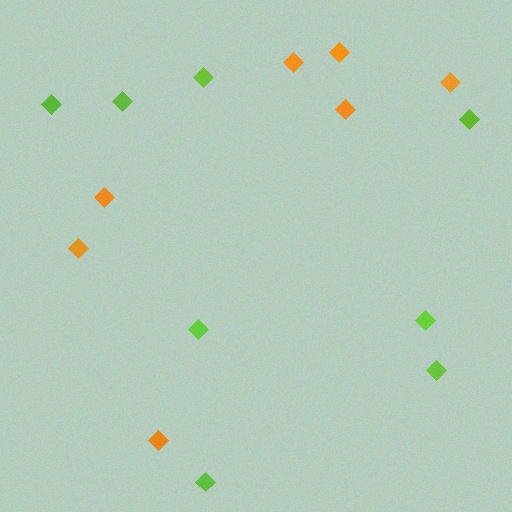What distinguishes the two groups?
There are 2 groups: one group of lime diamonds (8) and one group of orange diamonds (7).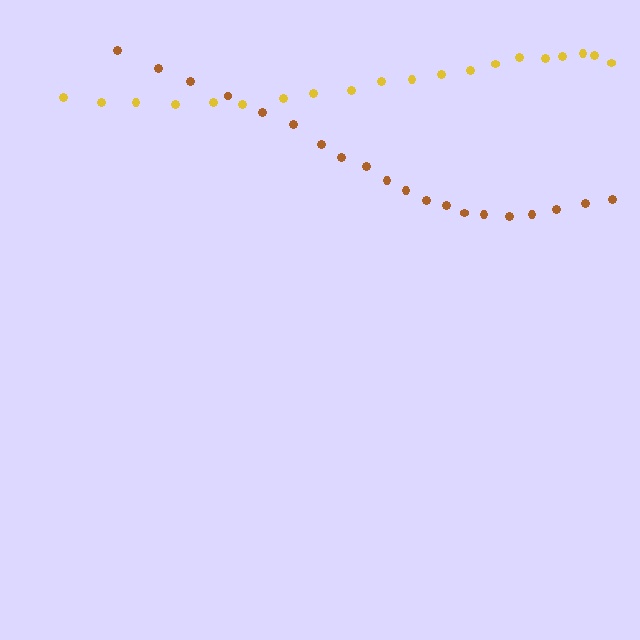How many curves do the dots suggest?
There are 2 distinct paths.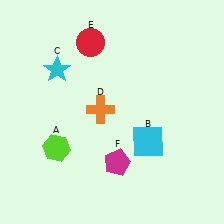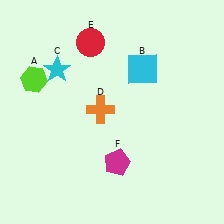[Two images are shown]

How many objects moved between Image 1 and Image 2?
2 objects moved between the two images.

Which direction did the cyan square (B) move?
The cyan square (B) moved up.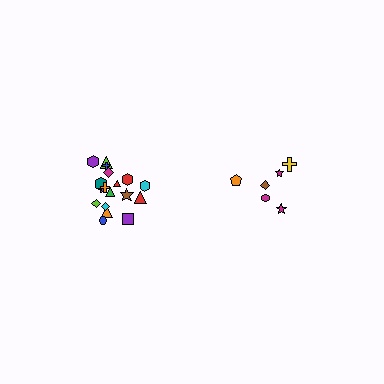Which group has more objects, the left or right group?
The left group.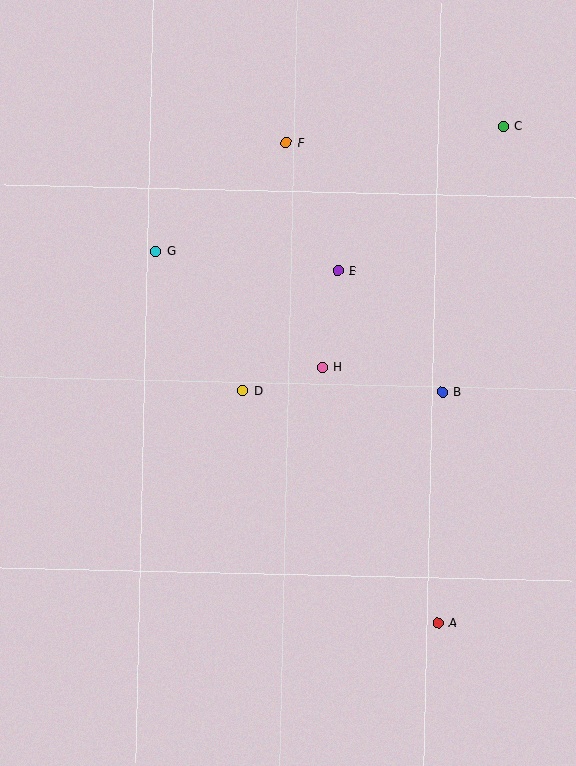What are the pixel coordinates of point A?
Point A is at (438, 623).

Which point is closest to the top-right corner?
Point C is closest to the top-right corner.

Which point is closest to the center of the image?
Point H at (323, 367) is closest to the center.